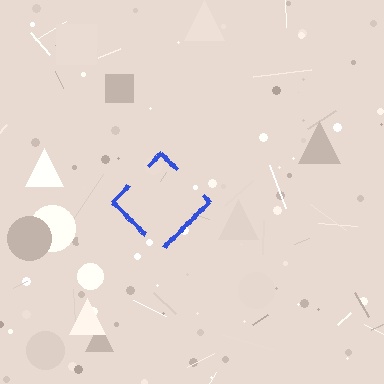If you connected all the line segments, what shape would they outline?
They would outline a diamond.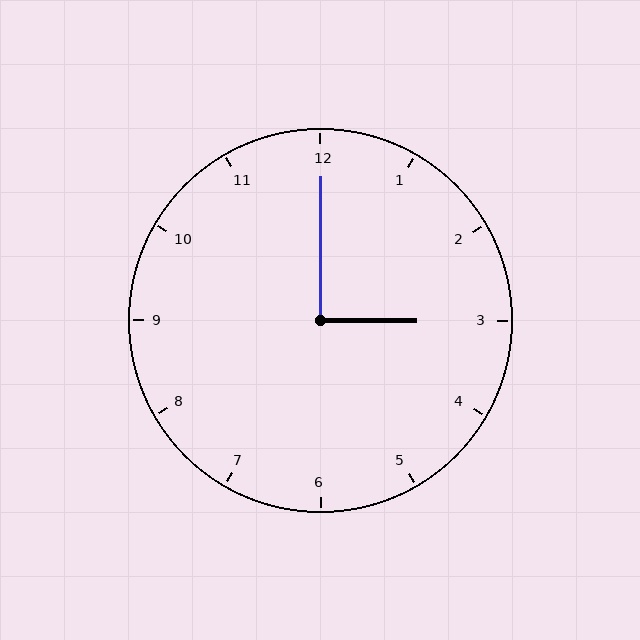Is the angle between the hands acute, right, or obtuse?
It is right.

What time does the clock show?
3:00.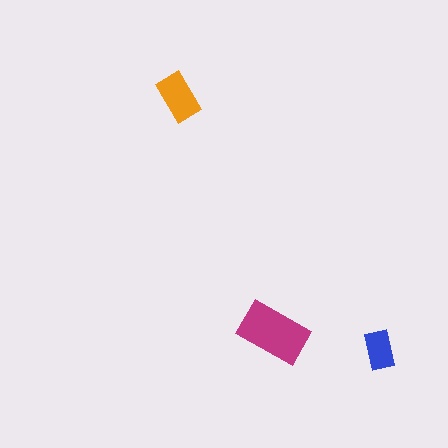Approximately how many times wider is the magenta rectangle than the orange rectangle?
About 1.5 times wider.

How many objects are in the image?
There are 3 objects in the image.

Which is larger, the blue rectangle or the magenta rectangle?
The magenta one.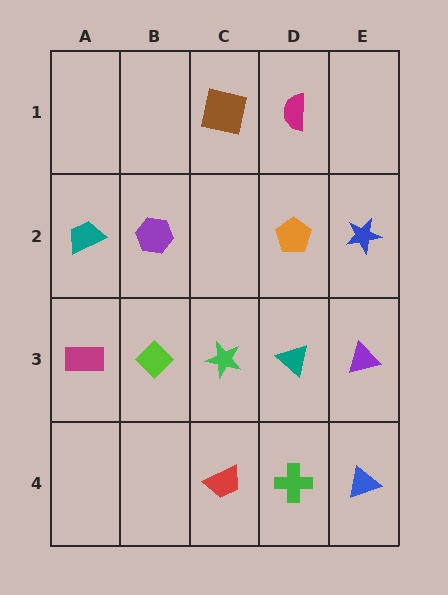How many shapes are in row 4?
3 shapes.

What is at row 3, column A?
A magenta rectangle.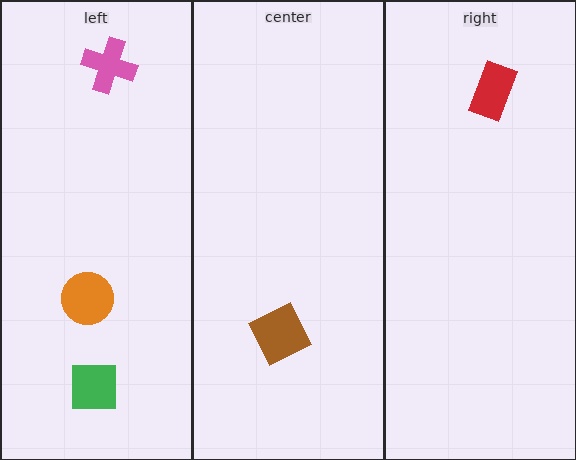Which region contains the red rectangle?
The right region.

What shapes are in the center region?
The brown diamond.